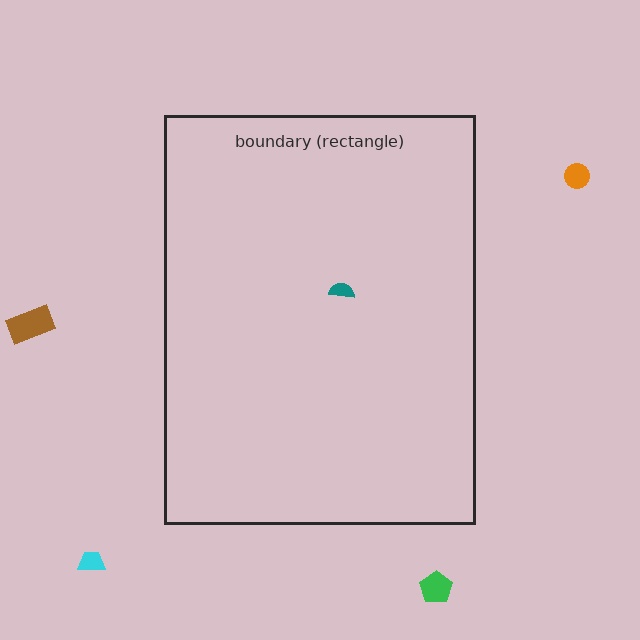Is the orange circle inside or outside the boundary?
Outside.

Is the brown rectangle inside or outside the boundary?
Outside.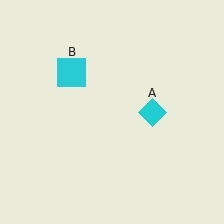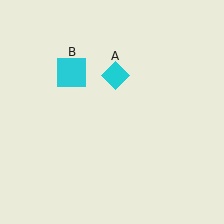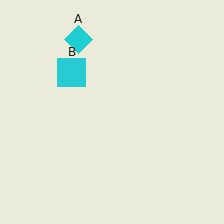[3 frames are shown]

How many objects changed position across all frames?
1 object changed position: cyan diamond (object A).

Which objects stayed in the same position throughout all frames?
Cyan square (object B) remained stationary.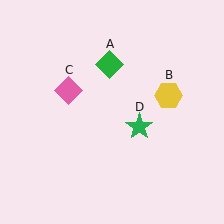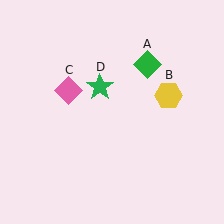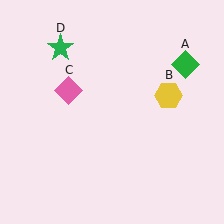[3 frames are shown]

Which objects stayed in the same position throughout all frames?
Yellow hexagon (object B) and pink diamond (object C) remained stationary.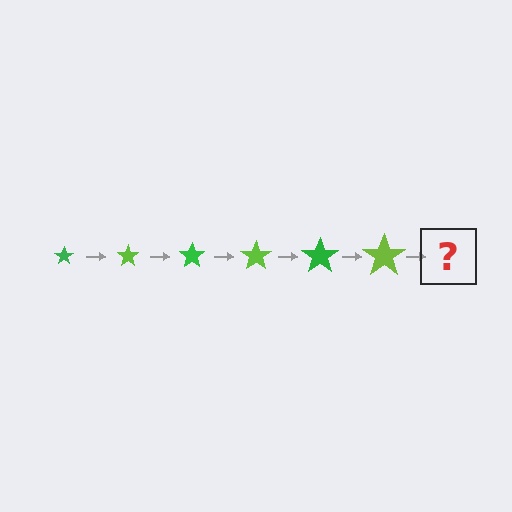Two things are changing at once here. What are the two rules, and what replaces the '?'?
The two rules are that the star grows larger each step and the color cycles through green and lime. The '?' should be a green star, larger than the previous one.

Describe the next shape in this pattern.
It should be a green star, larger than the previous one.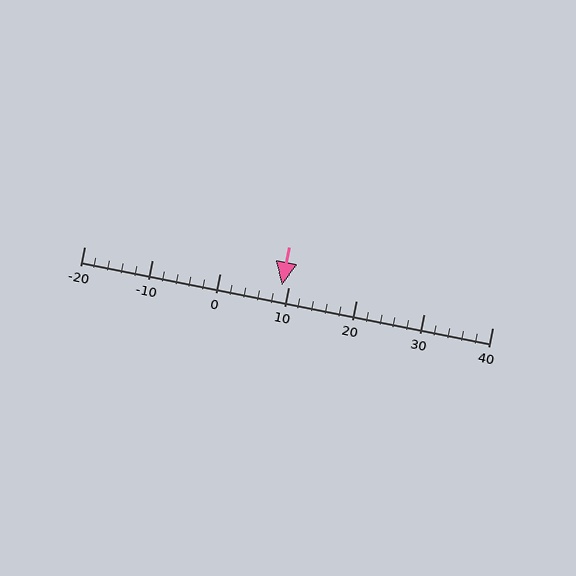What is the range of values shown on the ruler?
The ruler shows values from -20 to 40.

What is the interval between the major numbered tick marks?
The major tick marks are spaced 10 units apart.